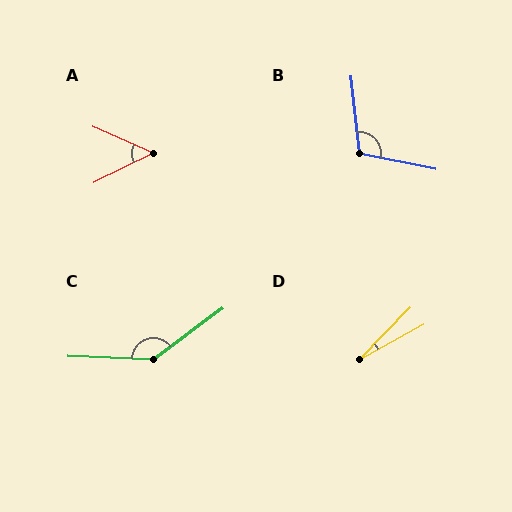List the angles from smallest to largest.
D (16°), A (50°), B (108°), C (141°).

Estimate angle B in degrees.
Approximately 108 degrees.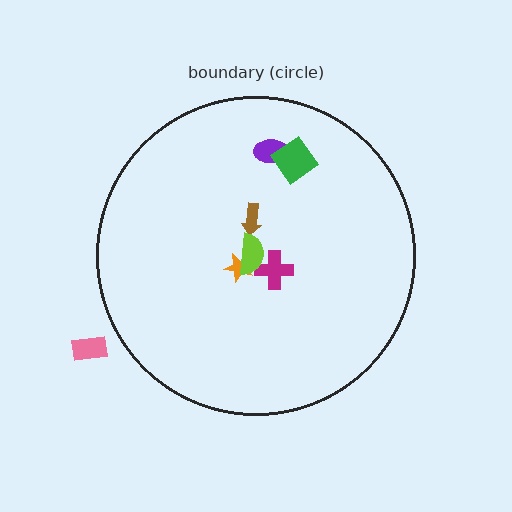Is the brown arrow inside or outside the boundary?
Inside.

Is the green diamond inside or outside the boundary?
Inside.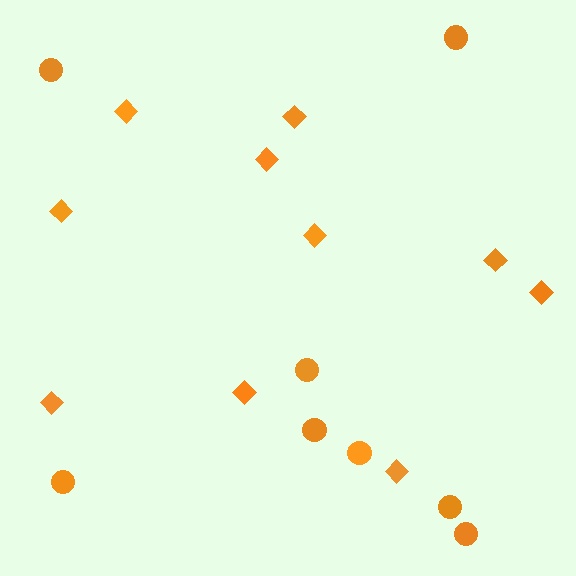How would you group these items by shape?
There are 2 groups: one group of diamonds (10) and one group of circles (8).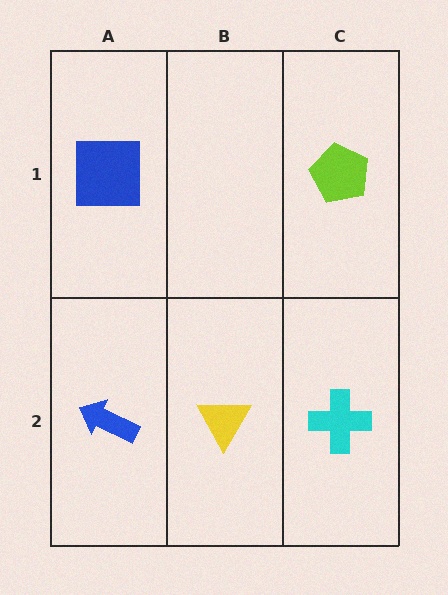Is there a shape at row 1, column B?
No, that cell is empty.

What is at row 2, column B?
A yellow triangle.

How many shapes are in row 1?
2 shapes.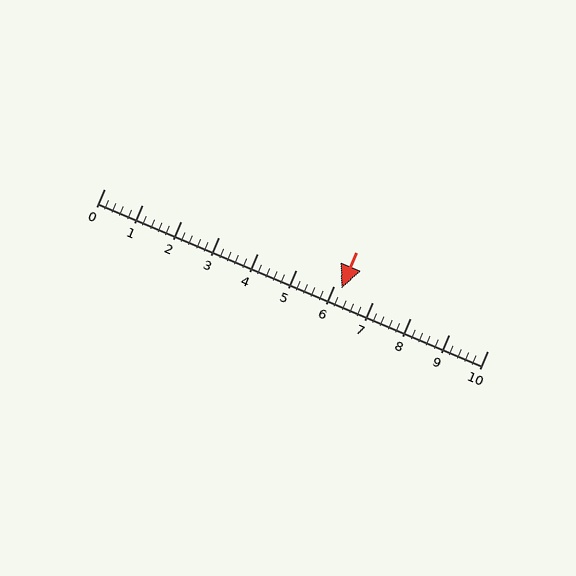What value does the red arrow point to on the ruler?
The red arrow points to approximately 6.2.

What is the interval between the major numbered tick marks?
The major tick marks are spaced 1 units apart.